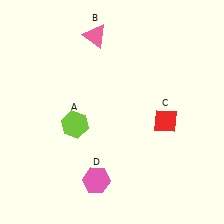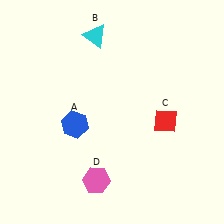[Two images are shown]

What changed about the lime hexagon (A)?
In Image 1, A is lime. In Image 2, it changed to blue.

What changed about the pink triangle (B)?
In Image 1, B is pink. In Image 2, it changed to cyan.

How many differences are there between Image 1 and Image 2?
There are 2 differences between the two images.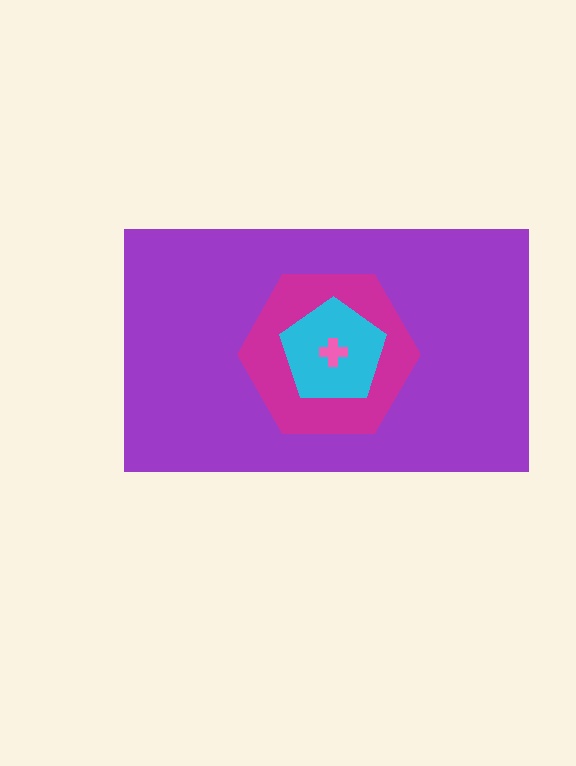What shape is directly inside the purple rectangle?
The magenta hexagon.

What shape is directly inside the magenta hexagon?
The cyan pentagon.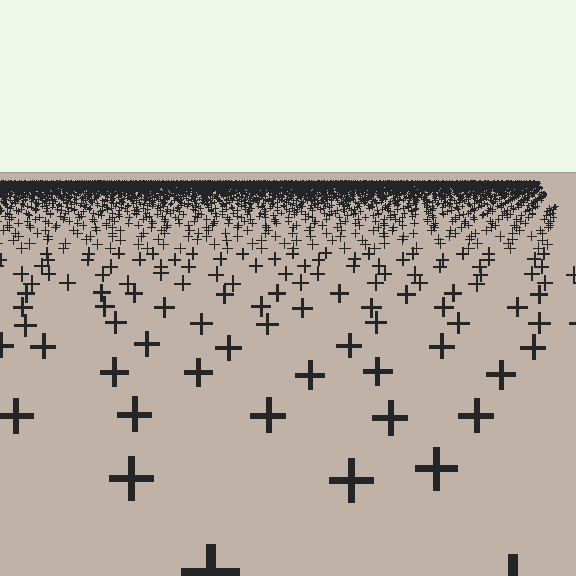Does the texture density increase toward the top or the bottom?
Density increases toward the top.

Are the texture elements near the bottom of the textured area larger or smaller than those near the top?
Larger. Near the bottom, elements are closer to the viewer and appear at a bigger on-screen size.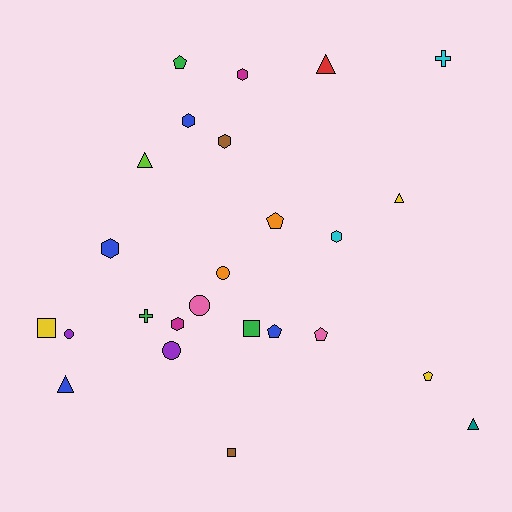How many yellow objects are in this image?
There are 3 yellow objects.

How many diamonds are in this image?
There are no diamonds.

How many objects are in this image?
There are 25 objects.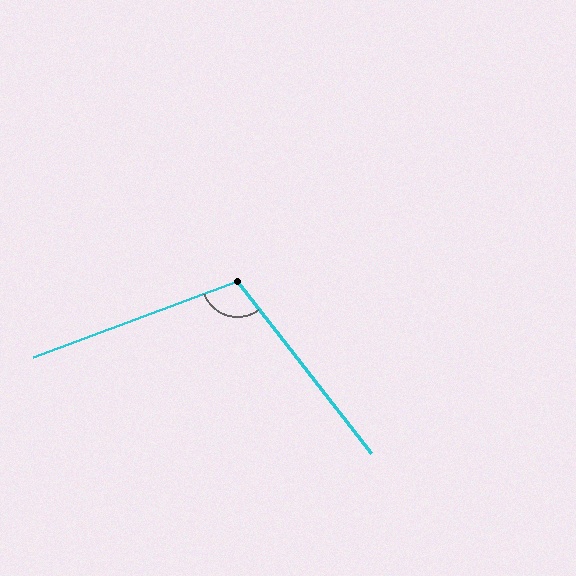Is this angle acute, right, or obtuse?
It is obtuse.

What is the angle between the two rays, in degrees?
Approximately 107 degrees.